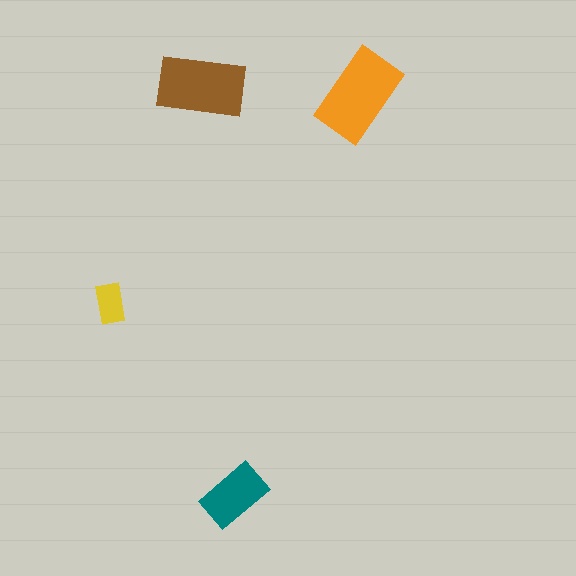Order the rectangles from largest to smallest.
the orange one, the brown one, the teal one, the yellow one.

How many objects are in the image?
There are 4 objects in the image.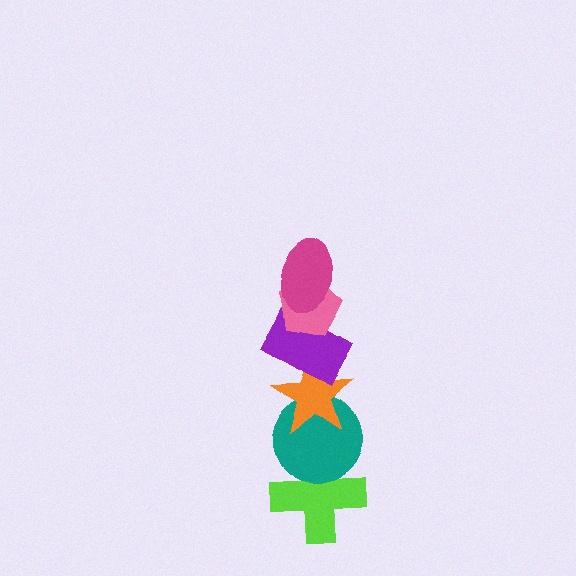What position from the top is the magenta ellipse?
The magenta ellipse is 1st from the top.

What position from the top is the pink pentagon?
The pink pentagon is 2nd from the top.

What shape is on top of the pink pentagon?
The magenta ellipse is on top of the pink pentagon.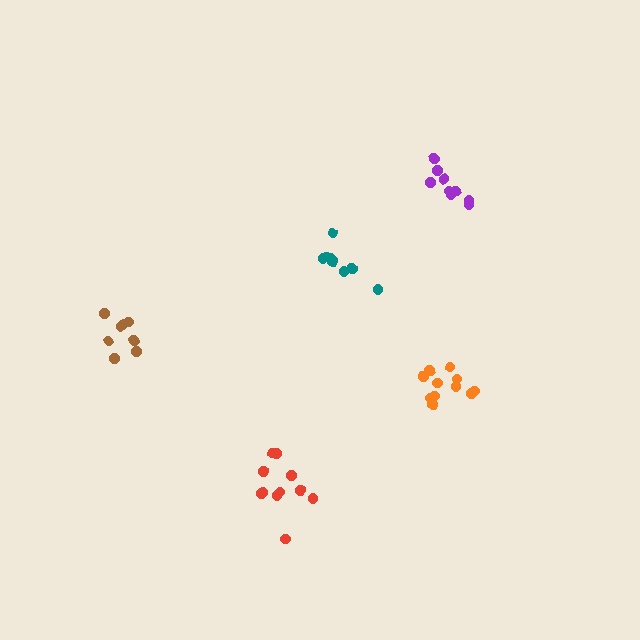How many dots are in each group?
Group 1: 8 dots, Group 2: 9 dots, Group 3: 11 dots, Group 4: 9 dots, Group 5: 11 dots (48 total).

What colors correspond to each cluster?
The clusters are colored: brown, teal, red, purple, orange.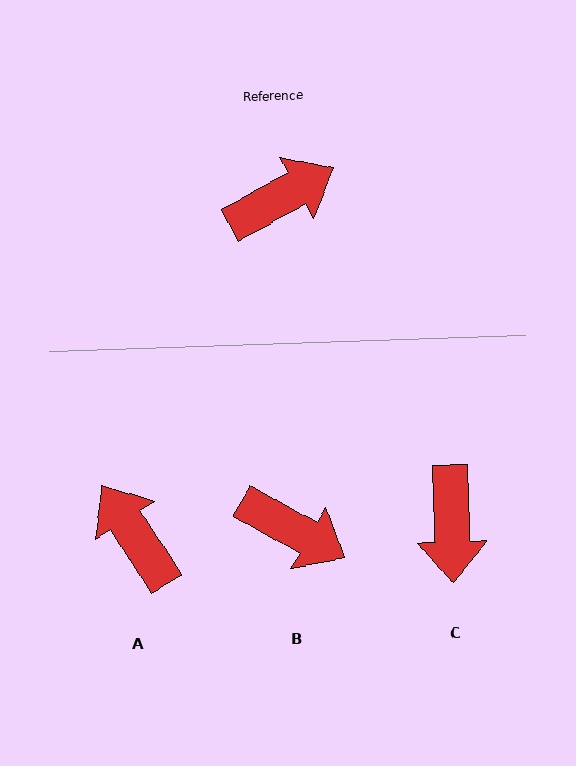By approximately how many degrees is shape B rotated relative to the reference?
Approximately 58 degrees clockwise.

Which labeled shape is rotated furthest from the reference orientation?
C, about 117 degrees away.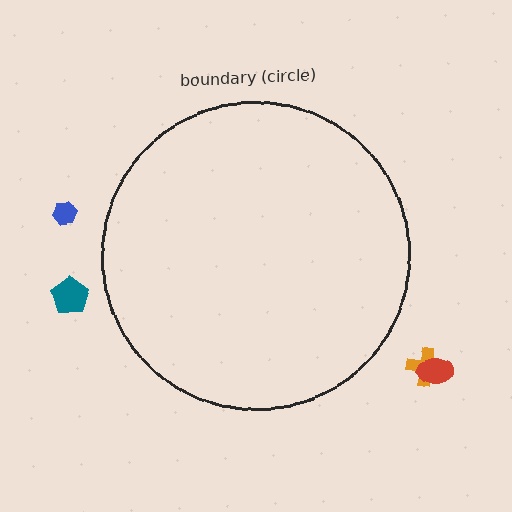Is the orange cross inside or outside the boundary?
Outside.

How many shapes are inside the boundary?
0 inside, 4 outside.